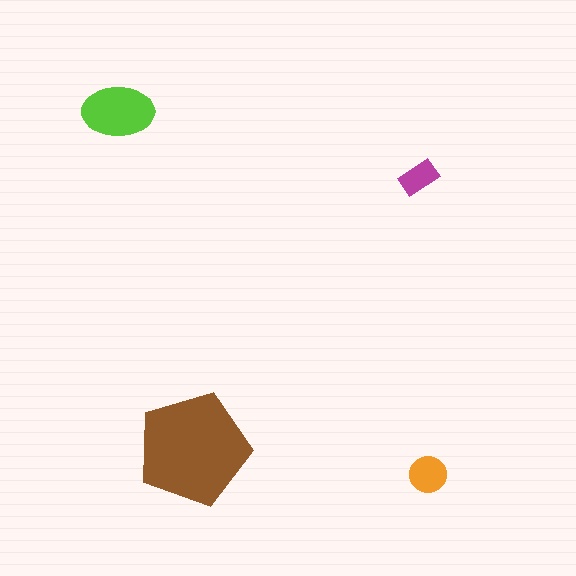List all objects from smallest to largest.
The magenta rectangle, the orange circle, the lime ellipse, the brown pentagon.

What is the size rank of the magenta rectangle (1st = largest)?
4th.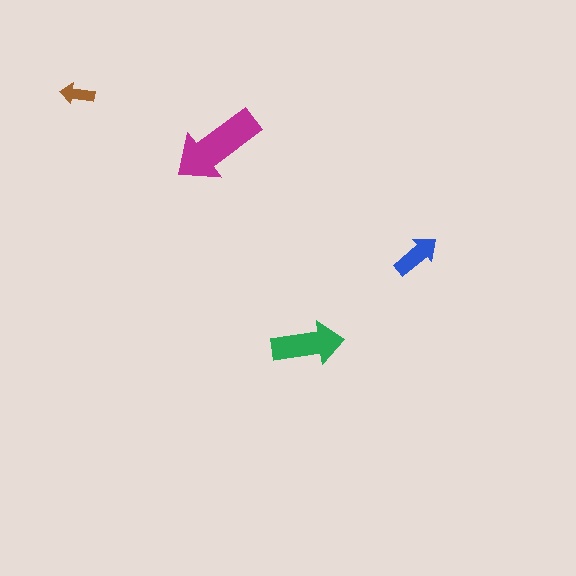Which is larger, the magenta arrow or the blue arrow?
The magenta one.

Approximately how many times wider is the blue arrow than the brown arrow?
About 1.5 times wider.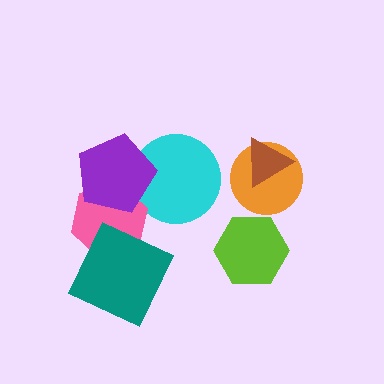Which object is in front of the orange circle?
The brown triangle is in front of the orange circle.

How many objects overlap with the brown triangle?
1 object overlaps with the brown triangle.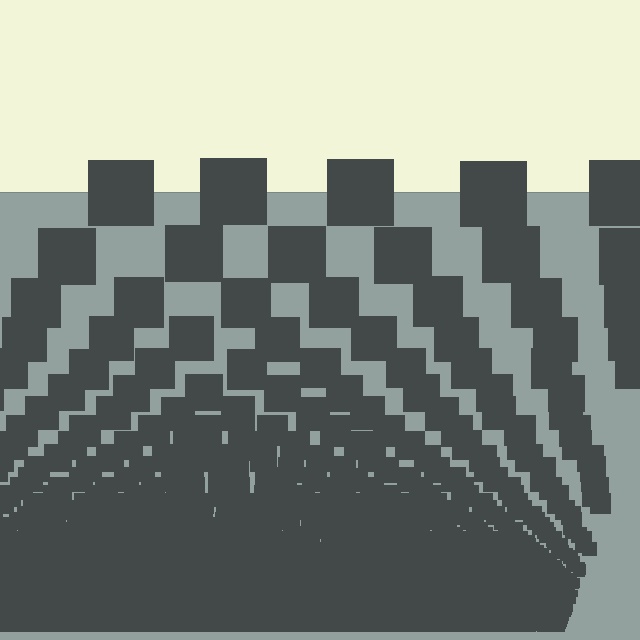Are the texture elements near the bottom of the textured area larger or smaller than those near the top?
Smaller. The gradient is inverted — elements near the bottom are smaller and denser.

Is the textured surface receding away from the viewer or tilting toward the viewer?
The surface appears to tilt toward the viewer. Texture elements get larger and sparser toward the top.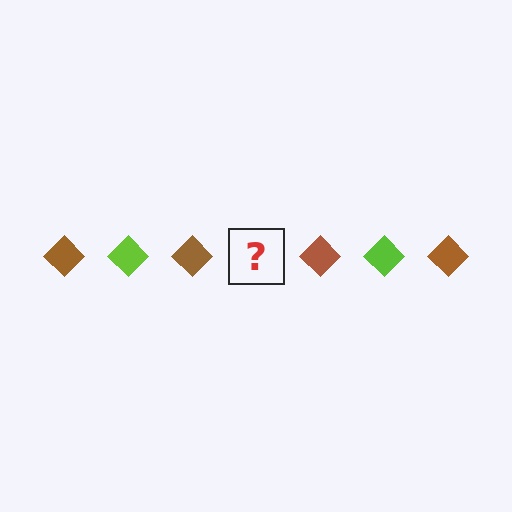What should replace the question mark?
The question mark should be replaced with a lime diamond.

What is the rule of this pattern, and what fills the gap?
The rule is that the pattern cycles through brown, lime diamonds. The gap should be filled with a lime diamond.